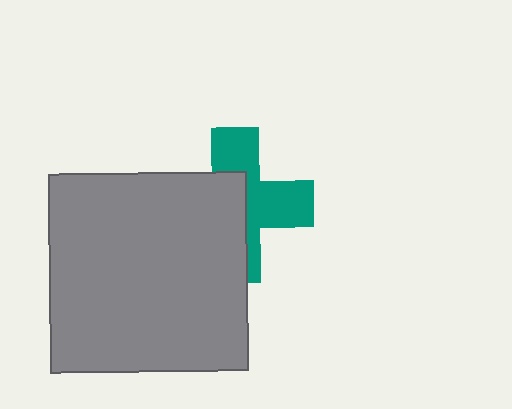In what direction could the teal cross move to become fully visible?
The teal cross could move right. That would shift it out from behind the gray square entirely.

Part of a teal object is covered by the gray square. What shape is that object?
It is a cross.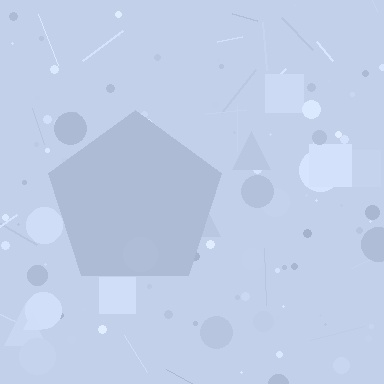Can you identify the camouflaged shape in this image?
The camouflaged shape is a pentagon.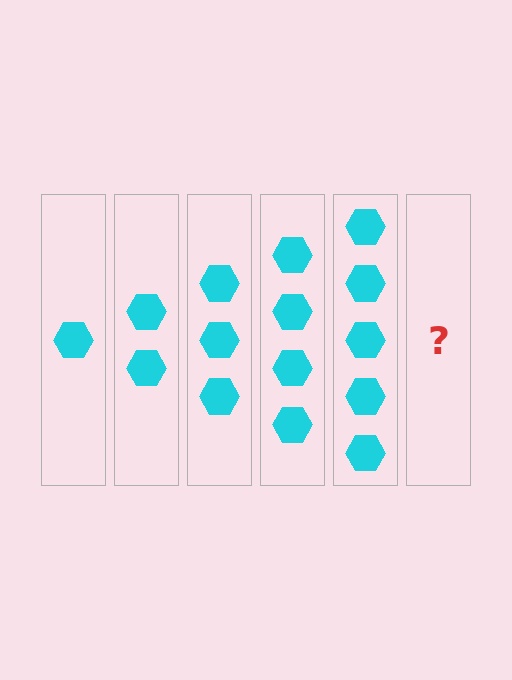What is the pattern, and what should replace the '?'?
The pattern is that each step adds one more hexagon. The '?' should be 6 hexagons.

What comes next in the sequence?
The next element should be 6 hexagons.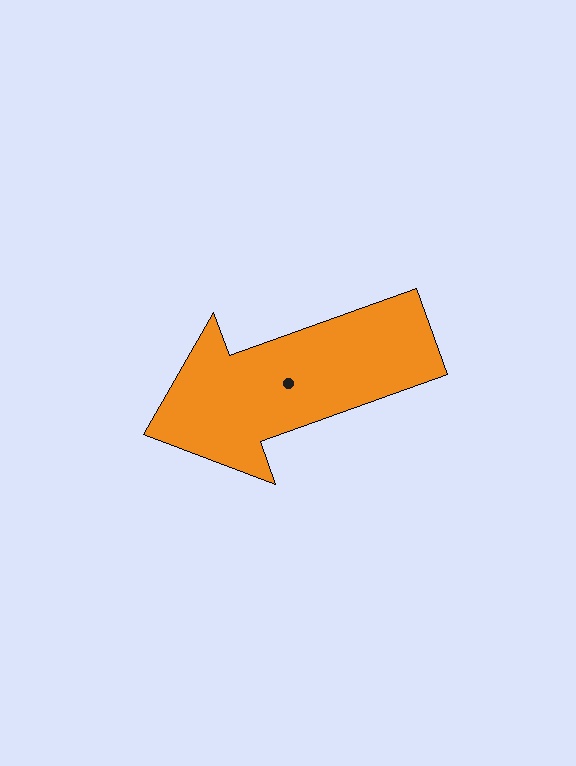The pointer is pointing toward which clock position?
Roughly 8 o'clock.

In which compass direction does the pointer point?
West.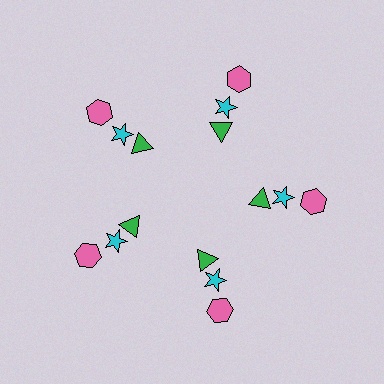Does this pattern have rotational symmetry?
Yes, this pattern has 5-fold rotational symmetry. It looks the same after rotating 72 degrees around the center.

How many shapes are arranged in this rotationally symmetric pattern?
There are 15 shapes, arranged in 5 groups of 3.